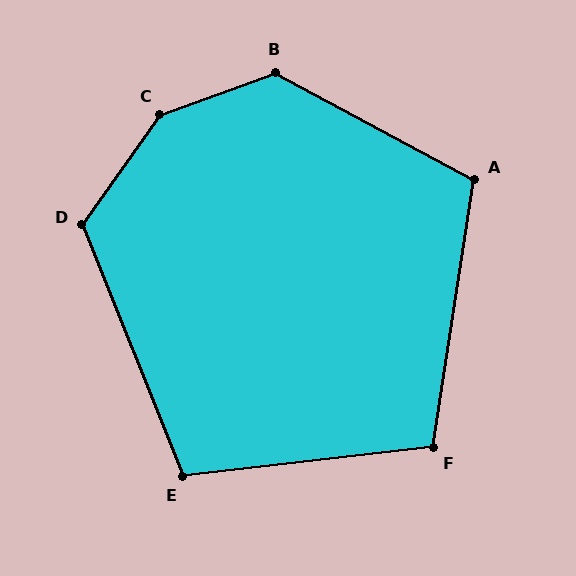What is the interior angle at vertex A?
Approximately 110 degrees (obtuse).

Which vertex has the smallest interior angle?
E, at approximately 105 degrees.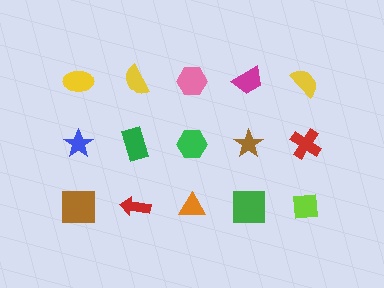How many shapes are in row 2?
5 shapes.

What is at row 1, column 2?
A yellow semicircle.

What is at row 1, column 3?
A pink hexagon.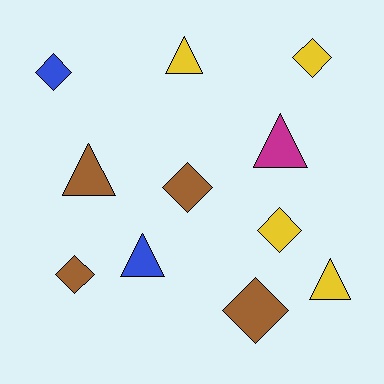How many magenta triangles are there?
There is 1 magenta triangle.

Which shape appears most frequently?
Diamond, with 6 objects.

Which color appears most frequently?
Brown, with 4 objects.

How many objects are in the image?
There are 11 objects.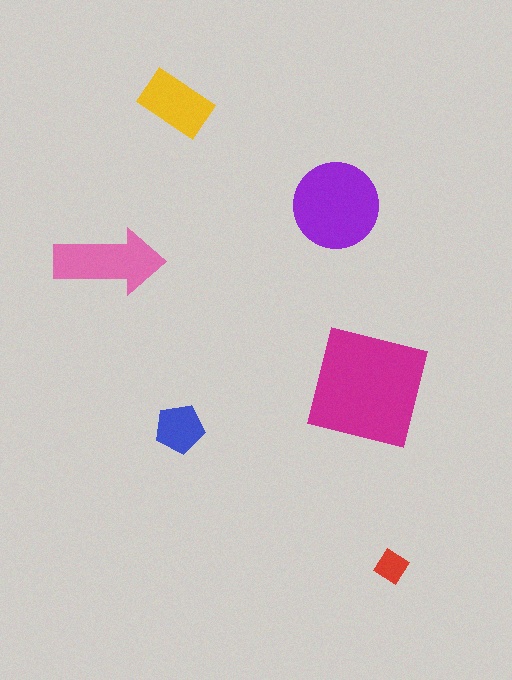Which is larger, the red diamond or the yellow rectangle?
The yellow rectangle.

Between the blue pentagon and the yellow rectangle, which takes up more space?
The yellow rectangle.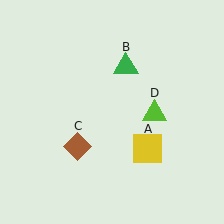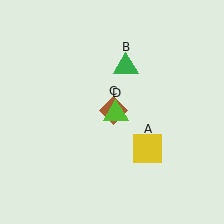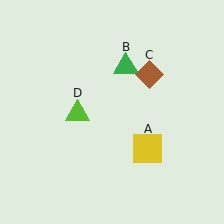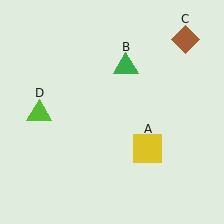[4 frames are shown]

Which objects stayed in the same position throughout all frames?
Yellow square (object A) and green triangle (object B) remained stationary.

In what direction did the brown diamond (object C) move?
The brown diamond (object C) moved up and to the right.